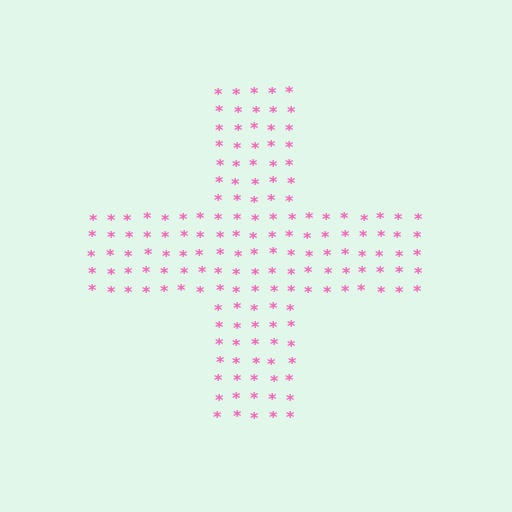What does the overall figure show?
The overall figure shows a cross.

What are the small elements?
The small elements are asterisks.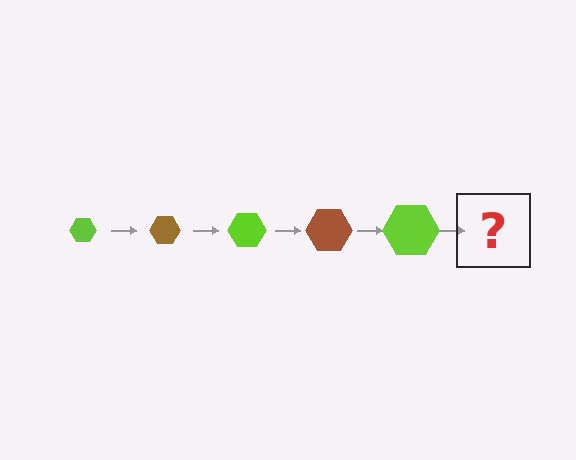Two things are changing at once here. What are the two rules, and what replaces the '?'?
The two rules are that the hexagon grows larger each step and the color cycles through lime and brown. The '?' should be a brown hexagon, larger than the previous one.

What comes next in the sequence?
The next element should be a brown hexagon, larger than the previous one.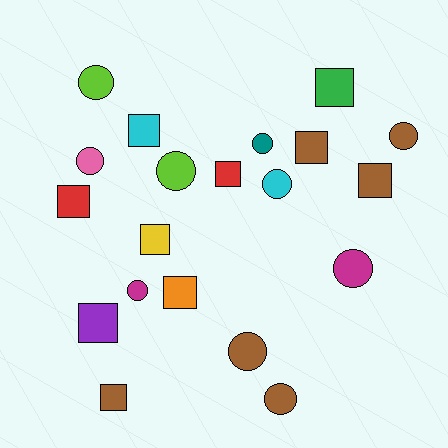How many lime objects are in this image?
There are 2 lime objects.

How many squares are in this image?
There are 10 squares.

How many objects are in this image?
There are 20 objects.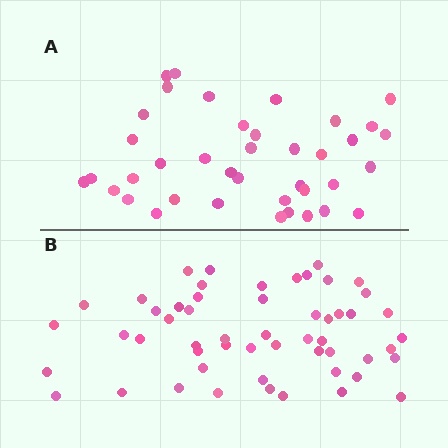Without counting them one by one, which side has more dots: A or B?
Region B (the bottom region) has more dots.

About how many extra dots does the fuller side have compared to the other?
Region B has approximately 15 more dots than region A.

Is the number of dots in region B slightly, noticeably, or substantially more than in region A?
Region B has noticeably more, but not dramatically so. The ratio is roughly 1.4 to 1.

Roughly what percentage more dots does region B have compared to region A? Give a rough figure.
About 40% more.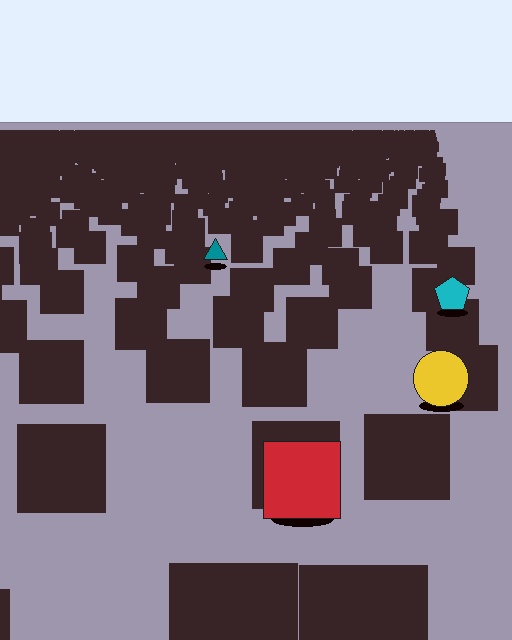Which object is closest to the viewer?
The red square is closest. The texture marks near it are larger and more spread out.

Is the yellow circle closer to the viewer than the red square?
No. The red square is closer — you can tell from the texture gradient: the ground texture is coarser near it.